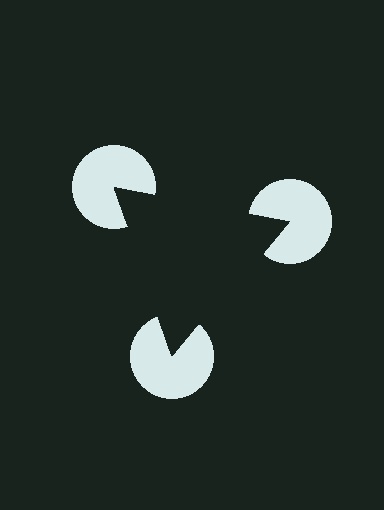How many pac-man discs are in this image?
There are 3 — one at each vertex of the illusory triangle.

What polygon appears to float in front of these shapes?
An illusory triangle — its edges are inferred from the aligned wedge cuts in the pac-man discs, not physically drawn.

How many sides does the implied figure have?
3 sides.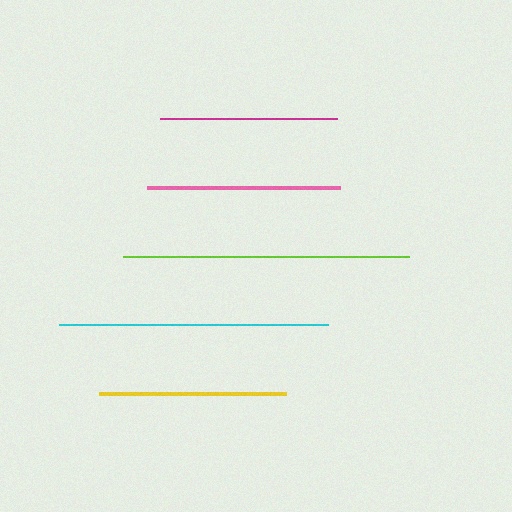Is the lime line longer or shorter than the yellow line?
The lime line is longer than the yellow line.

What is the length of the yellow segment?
The yellow segment is approximately 187 pixels long.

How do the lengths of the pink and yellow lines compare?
The pink and yellow lines are approximately the same length.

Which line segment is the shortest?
The magenta line is the shortest at approximately 177 pixels.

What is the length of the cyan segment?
The cyan segment is approximately 269 pixels long.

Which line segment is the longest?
The lime line is the longest at approximately 286 pixels.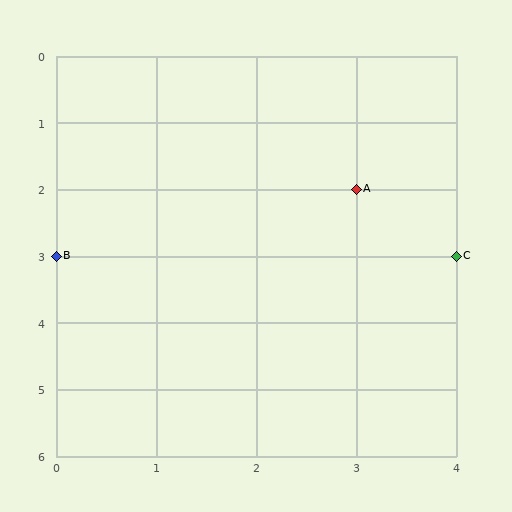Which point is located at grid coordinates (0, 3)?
Point B is at (0, 3).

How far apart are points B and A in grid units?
Points B and A are 3 columns and 1 row apart (about 3.2 grid units diagonally).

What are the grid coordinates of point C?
Point C is at grid coordinates (4, 3).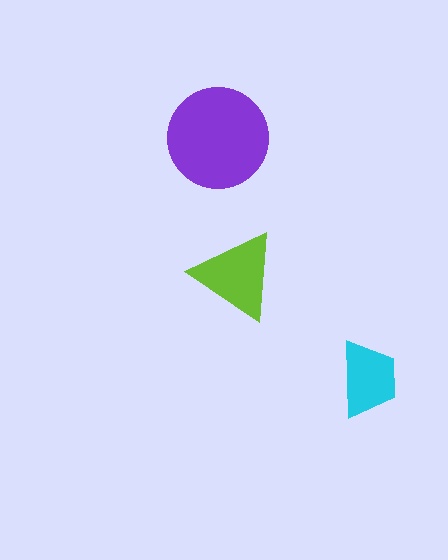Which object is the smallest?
The cyan trapezoid.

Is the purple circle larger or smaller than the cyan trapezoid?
Larger.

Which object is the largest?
The purple circle.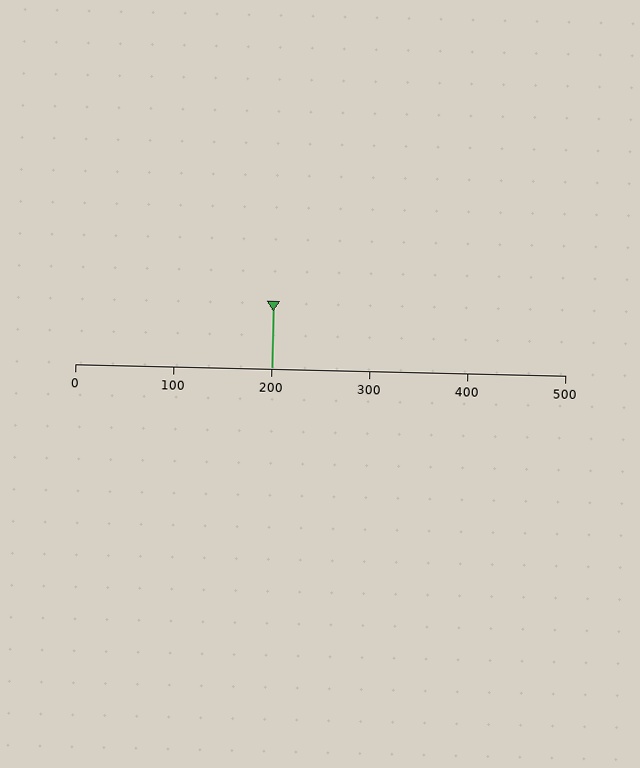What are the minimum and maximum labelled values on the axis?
The axis runs from 0 to 500.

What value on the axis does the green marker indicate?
The marker indicates approximately 200.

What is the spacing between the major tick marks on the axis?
The major ticks are spaced 100 apart.